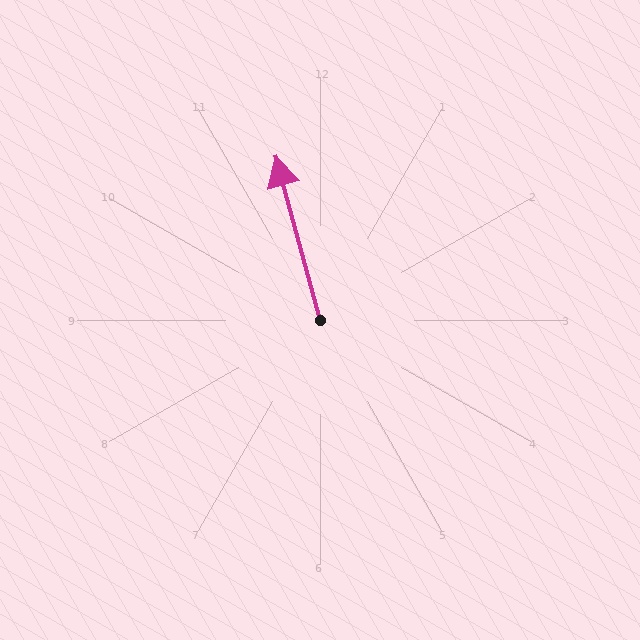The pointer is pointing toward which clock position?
Roughly 11 o'clock.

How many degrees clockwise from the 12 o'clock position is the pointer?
Approximately 345 degrees.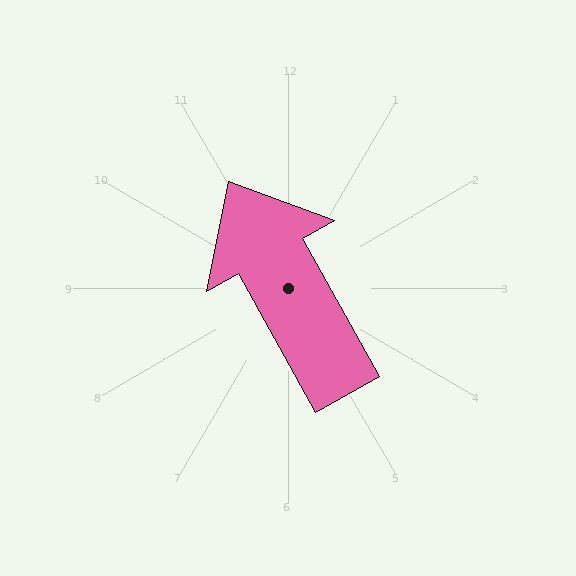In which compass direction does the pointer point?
Northwest.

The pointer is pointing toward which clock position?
Roughly 11 o'clock.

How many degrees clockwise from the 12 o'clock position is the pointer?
Approximately 331 degrees.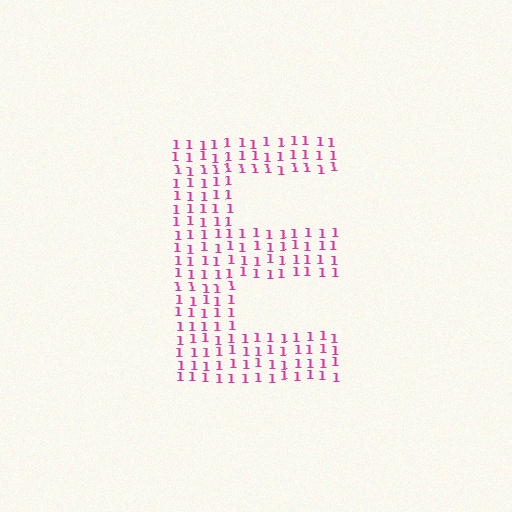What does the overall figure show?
The overall figure shows the letter E.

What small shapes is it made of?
It is made of small digit 1's.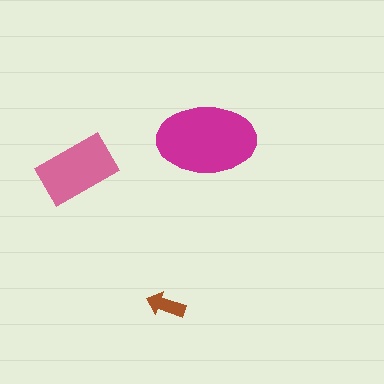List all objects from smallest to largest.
The brown arrow, the pink rectangle, the magenta ellipse.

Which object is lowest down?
The brown arrow is bottommost.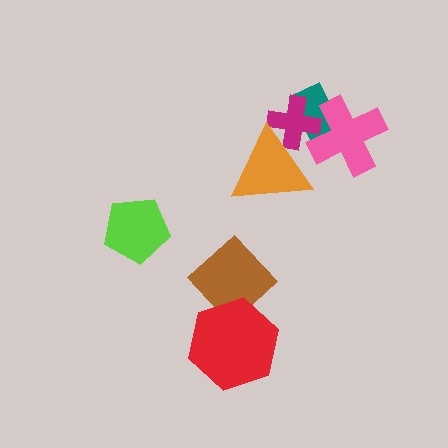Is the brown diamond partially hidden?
Yes, it is partially covered by another shape.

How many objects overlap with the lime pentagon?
0 objects overlap with the lime pentagon.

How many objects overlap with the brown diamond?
1 object overlaps with the brown diamond.